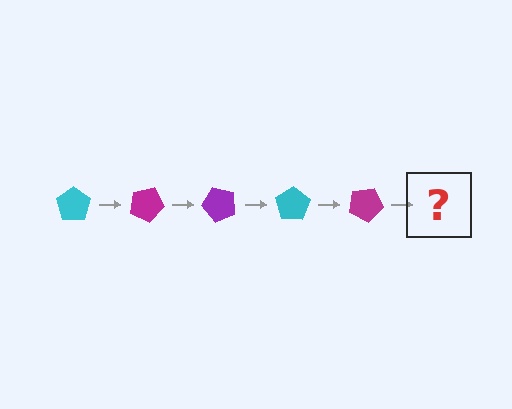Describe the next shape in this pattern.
It should be a purple pentagon, rotated 125 degrees from the start.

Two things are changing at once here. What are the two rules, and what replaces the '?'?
The two rules are that it rotates 25 degrees each step and the color cycles through cyan, magenta, and purple. The '?' should be a purple pentagon, rotated 125 degrees from the start.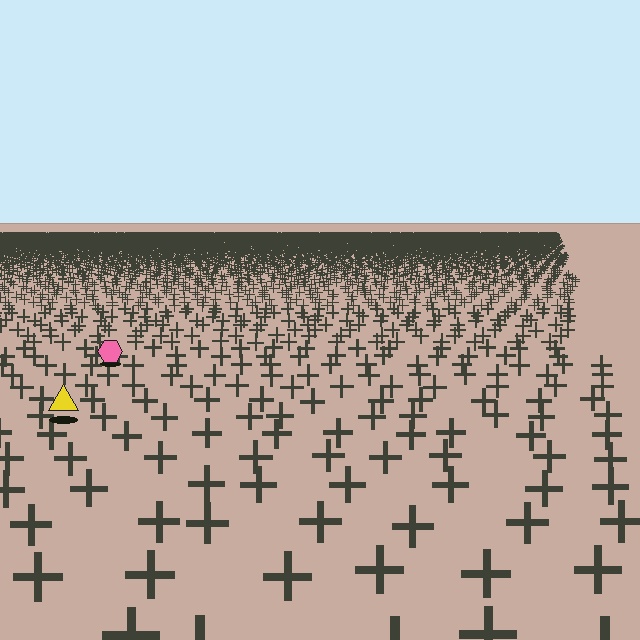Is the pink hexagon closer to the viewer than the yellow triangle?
No. The yellow triangle is closer — you can tell from the texture gradient: the ground texture is coarser near it.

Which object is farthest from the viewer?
The pink hexagon is farthest from the viewer. It appears smaller and the ground texture around it is denser.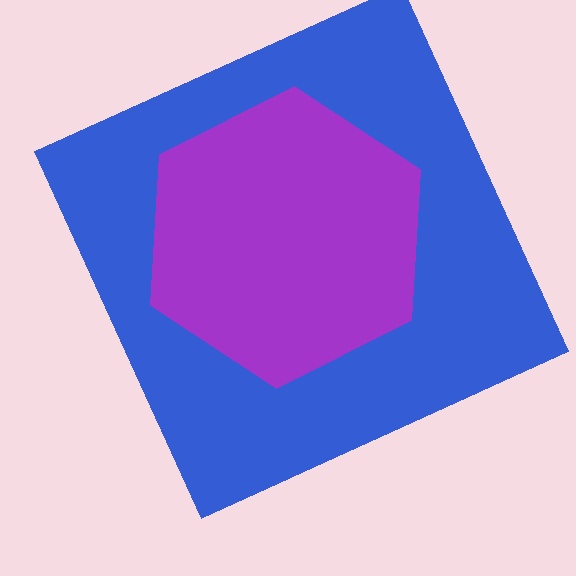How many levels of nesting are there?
2.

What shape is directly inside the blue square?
The purple hexagon.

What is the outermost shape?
The blue square.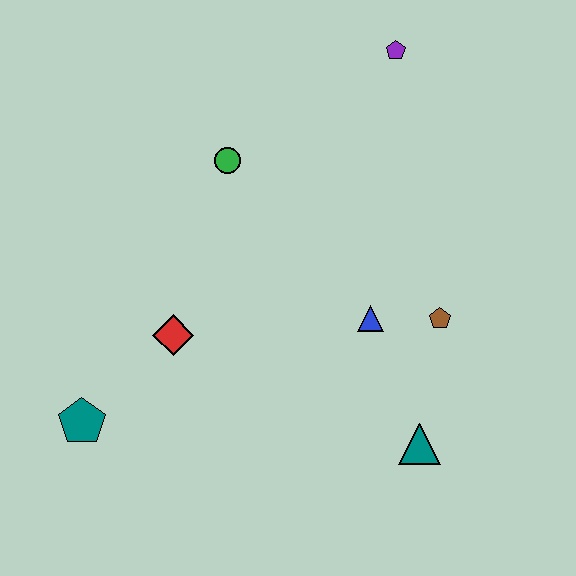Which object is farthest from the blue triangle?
The teal pentagon is farthest from the blue triangle.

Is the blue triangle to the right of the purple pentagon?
No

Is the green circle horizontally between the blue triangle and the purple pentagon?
No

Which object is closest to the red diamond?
The teal pentagon is closest to the red diamond.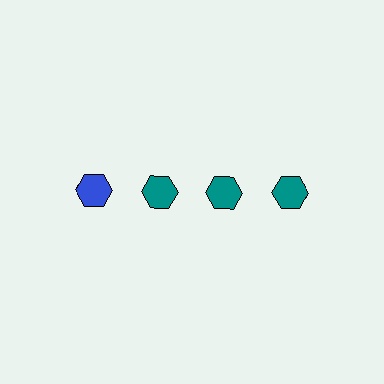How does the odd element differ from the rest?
It has a different color: blue instead of teal.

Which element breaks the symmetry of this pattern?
The blue hexagon in the top row, leftmost column breaks the symmetry. All other shapes are teal hexagons.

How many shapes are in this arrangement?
There are 4 shapes arranged in a grid pattern.